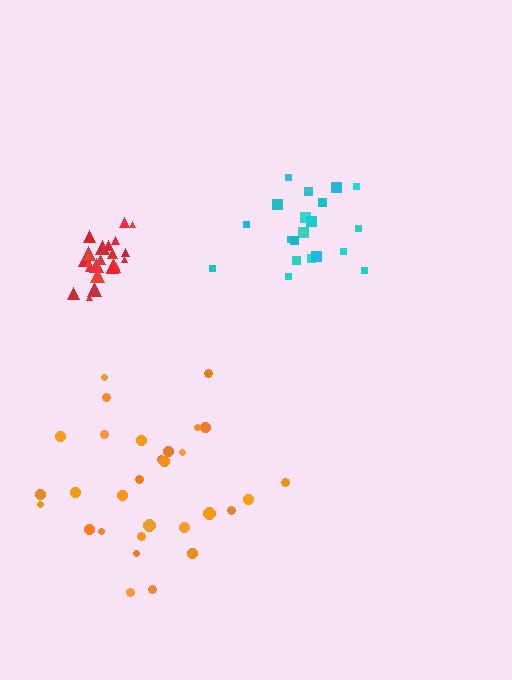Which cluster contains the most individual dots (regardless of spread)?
Orange (30).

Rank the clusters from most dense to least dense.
red, cyan, orange.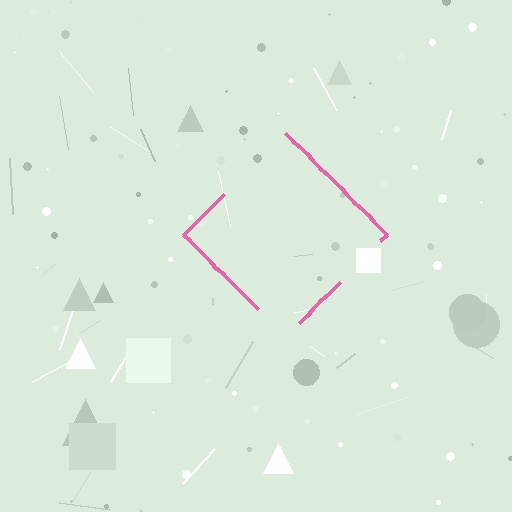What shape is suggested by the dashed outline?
The dashed outline suggests a diamond.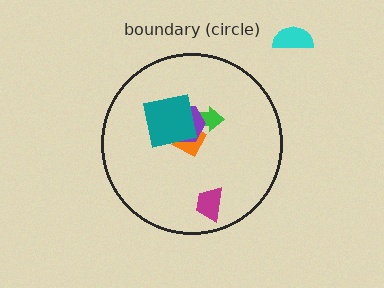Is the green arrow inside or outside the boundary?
Inside.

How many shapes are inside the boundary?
5 inside, 1 outside.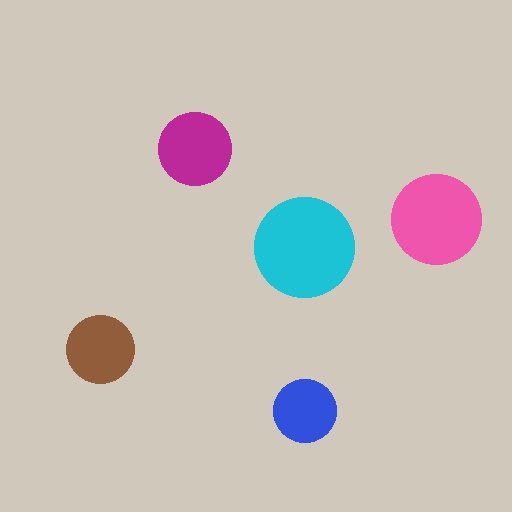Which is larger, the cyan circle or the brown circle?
The cyan one.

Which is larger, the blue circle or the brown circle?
The brown one.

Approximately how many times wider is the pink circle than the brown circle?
About 1.5 times wider.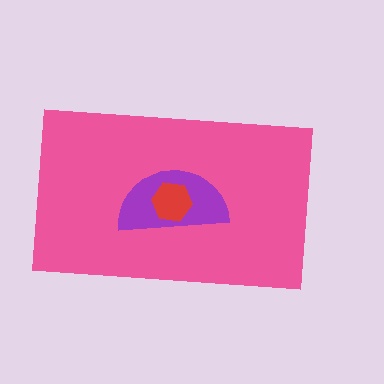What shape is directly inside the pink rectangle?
The purple semicircle.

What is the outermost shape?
The pink rectangle.